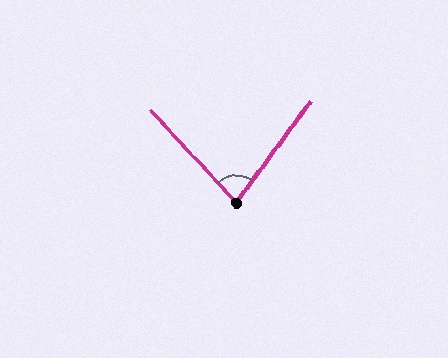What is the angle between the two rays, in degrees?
Approximately 79 degrees.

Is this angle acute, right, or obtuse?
It is acute.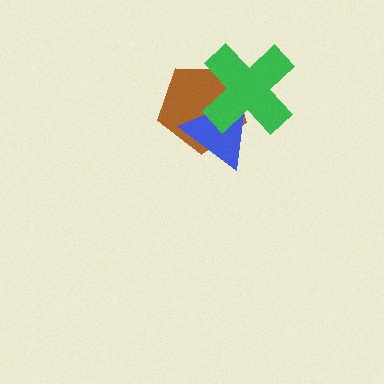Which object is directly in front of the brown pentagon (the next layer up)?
The blue triangle is directly in front of the brown pentagon.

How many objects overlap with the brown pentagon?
2 objects overlap with the brown pentagon.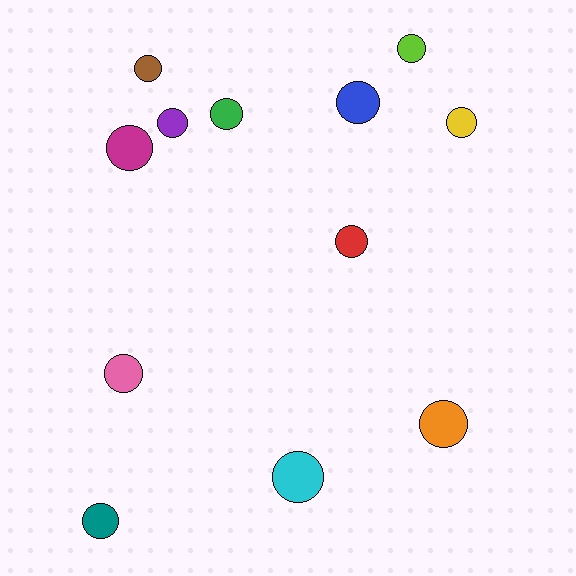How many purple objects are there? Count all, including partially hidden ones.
There is 1 purple object.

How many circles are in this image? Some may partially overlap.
There are 12 circles.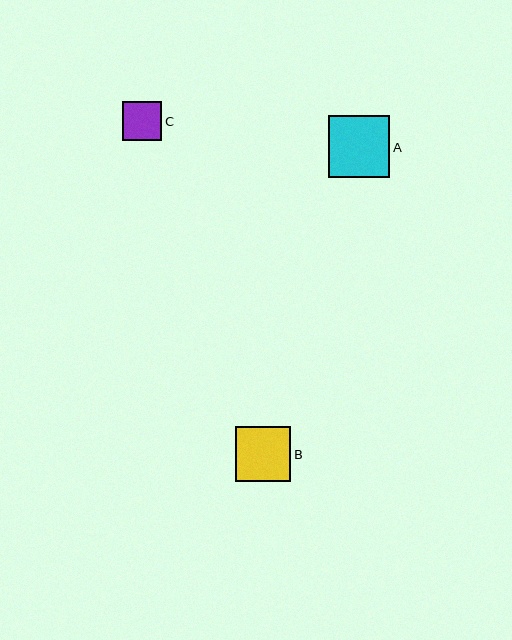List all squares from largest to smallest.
From largest to smallest: A, B, C.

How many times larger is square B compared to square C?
Square B is approximately 1.4 times the size of square C.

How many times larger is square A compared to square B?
Square A is approximately 1.1 times the size of square B.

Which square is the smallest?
Square C is the smallest with a size of approximately 39 pixels.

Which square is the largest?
Square A is the largest with a size of approximately 62 pixels.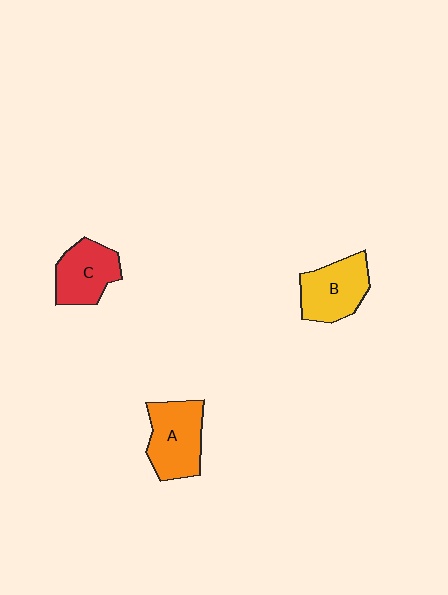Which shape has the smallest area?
Shape C (red).